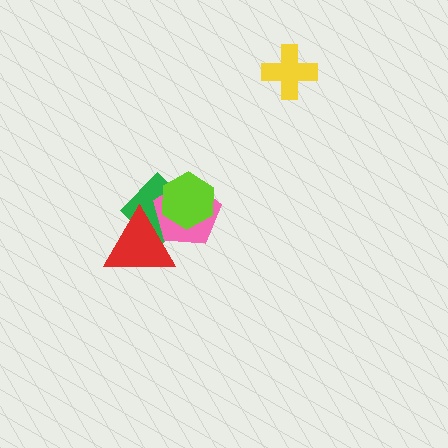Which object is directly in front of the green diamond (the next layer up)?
The pink pentagon is directly in front of the green diamond.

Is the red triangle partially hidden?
No, no other shape covers it.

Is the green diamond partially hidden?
Yes, it is partially covered by another shape.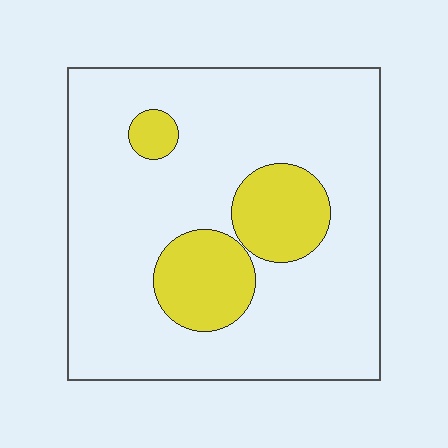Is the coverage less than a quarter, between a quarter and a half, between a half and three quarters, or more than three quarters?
Less than a quarter.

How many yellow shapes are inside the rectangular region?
3.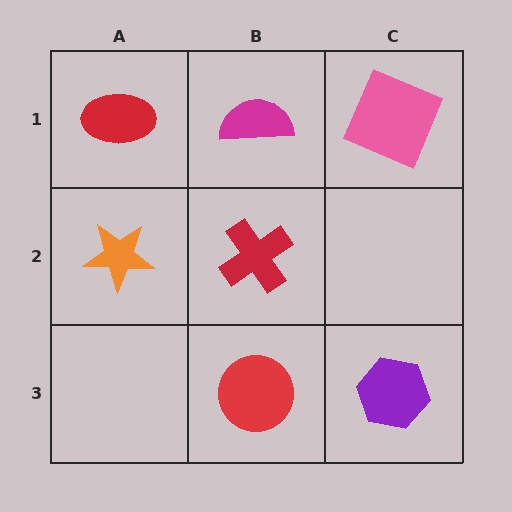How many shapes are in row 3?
2 shapes.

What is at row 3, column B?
A red circle.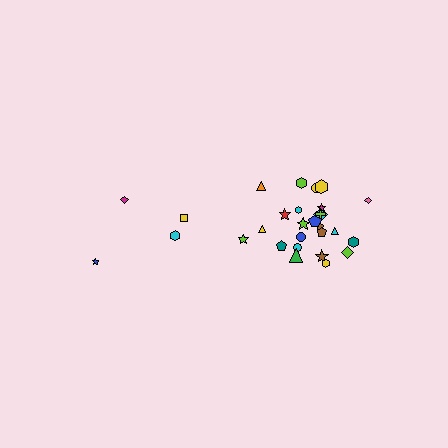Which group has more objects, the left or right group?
The right group.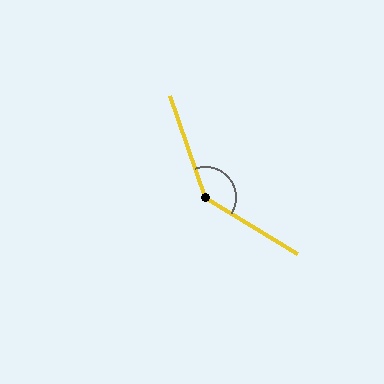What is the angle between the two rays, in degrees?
Approximately 141 degrees.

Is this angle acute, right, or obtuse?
It is obtuse.